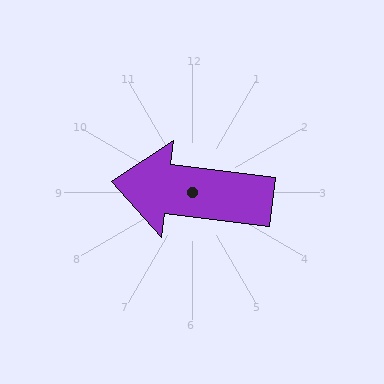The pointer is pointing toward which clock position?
Roughly 9 o'clock.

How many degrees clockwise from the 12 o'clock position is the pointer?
Approximately 277 degrees.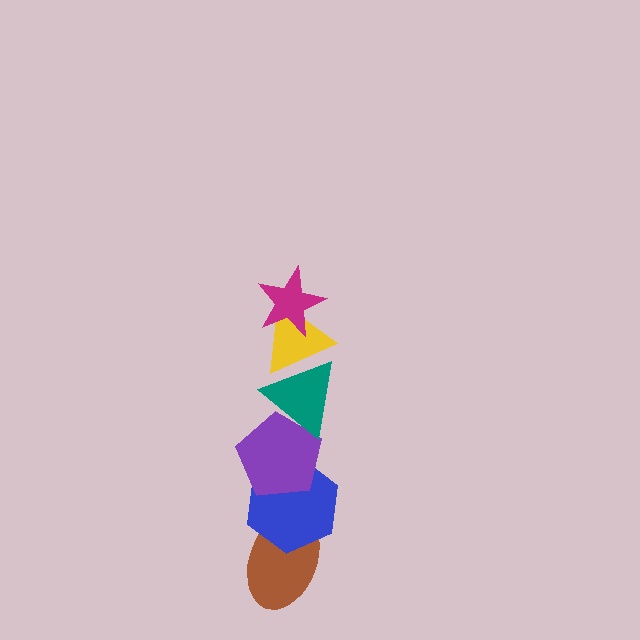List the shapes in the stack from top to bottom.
From top to bottom: the magenta star, the yellow triangle, the teal triangle, the purple pentagon, the blue hexagon, the brown ellipse.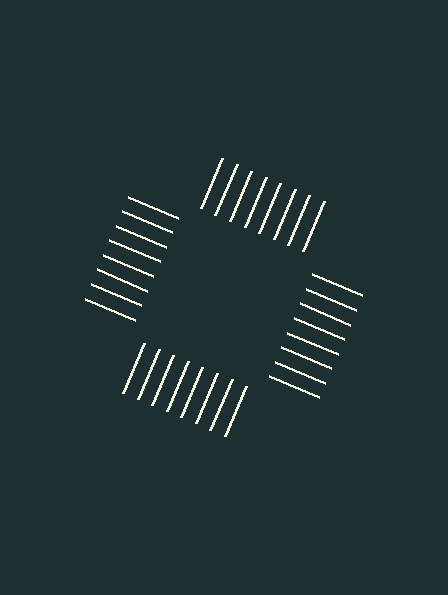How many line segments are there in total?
32 — 8 along each of the 4 edges.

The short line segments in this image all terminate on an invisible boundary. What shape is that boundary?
An illusory square — the line segments terminate on its edges but no continuous stroke is drawn.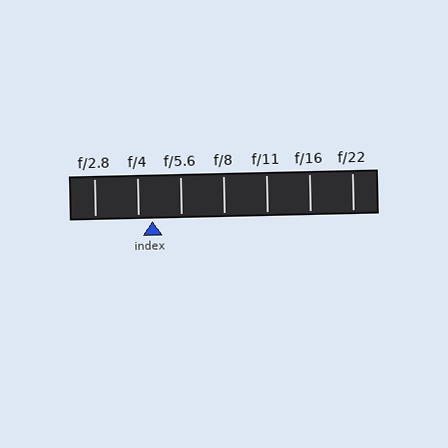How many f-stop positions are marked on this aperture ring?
There are 7 f-stop positions marked.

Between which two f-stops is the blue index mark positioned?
The index mark is between f/4 and f/5.6.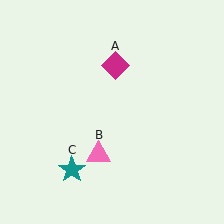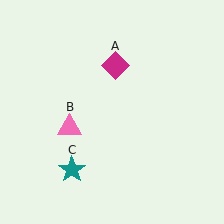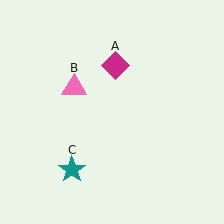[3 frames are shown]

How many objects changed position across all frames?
1 object changed position: pink triangle (object B).